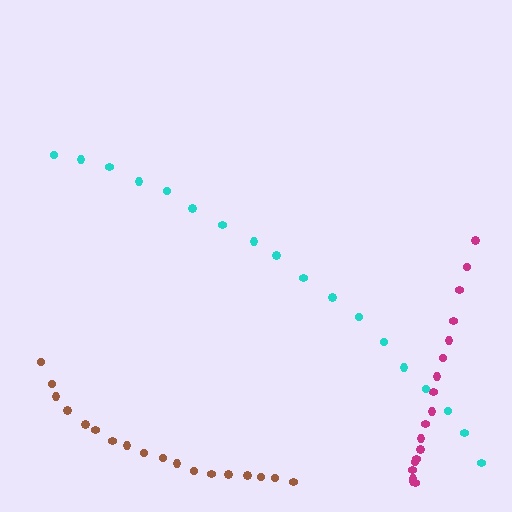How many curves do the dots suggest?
There are 3 distinct paths.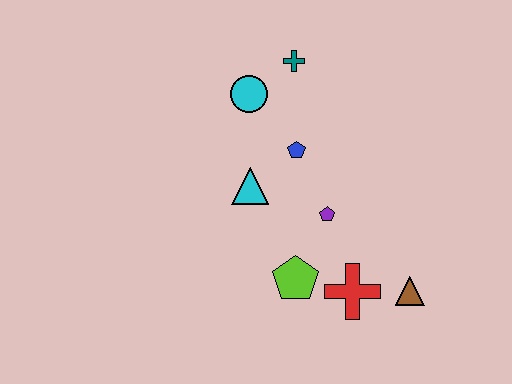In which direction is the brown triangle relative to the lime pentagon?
The brown triangle is to the right of the lime pentagon.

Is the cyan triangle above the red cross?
Yes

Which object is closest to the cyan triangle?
The blue pentagon is closest to the cyan triangle.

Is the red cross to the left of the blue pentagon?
No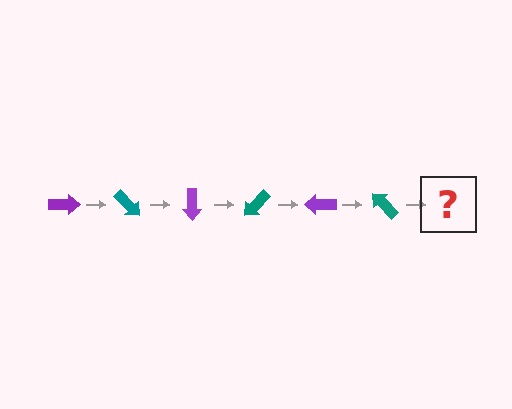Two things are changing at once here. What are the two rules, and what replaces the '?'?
The two rules are that it rotates 45 degrees each step and the color cycles through purple and teal. The '?' should be a purple arrow, rotated 270 degrees from the start.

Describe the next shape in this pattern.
It should be a purple arrow, rotated 270 degrees from the start.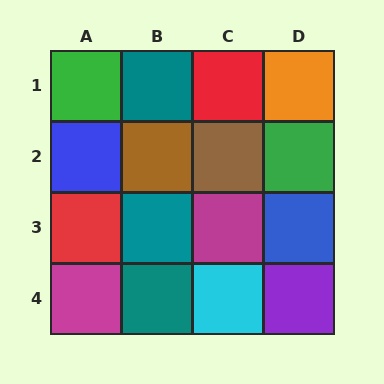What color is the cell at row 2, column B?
Brown.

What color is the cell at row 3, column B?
Teal.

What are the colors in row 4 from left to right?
Magenta, teal, cyan, purple.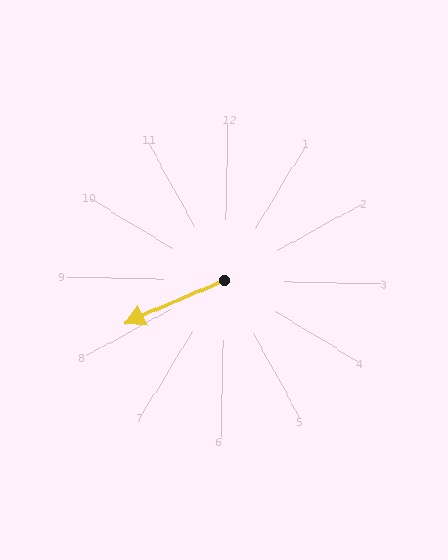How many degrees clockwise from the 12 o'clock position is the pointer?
Approximately 245 degrees.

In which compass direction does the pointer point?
Southwest.